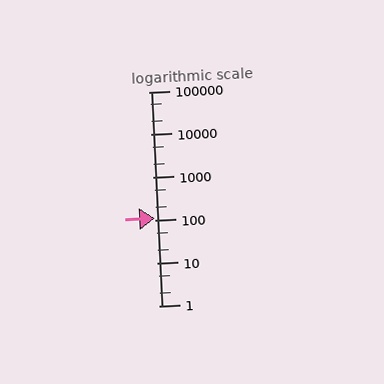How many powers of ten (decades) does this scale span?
The scale spans 5 decades, from 1 to 100000.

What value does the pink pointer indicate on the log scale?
The pointer indicates approximately 110.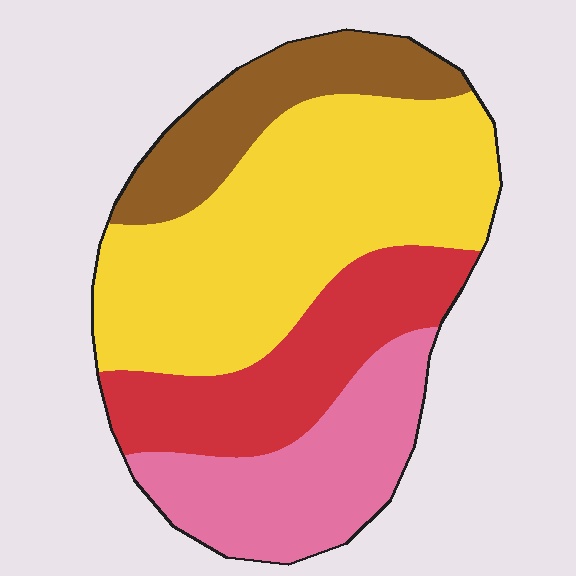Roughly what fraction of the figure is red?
Red takes up about one fifth (1/5) of the figure.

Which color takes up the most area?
Yellow, at roughly 45%.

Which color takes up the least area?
Brown, at roughly 15%.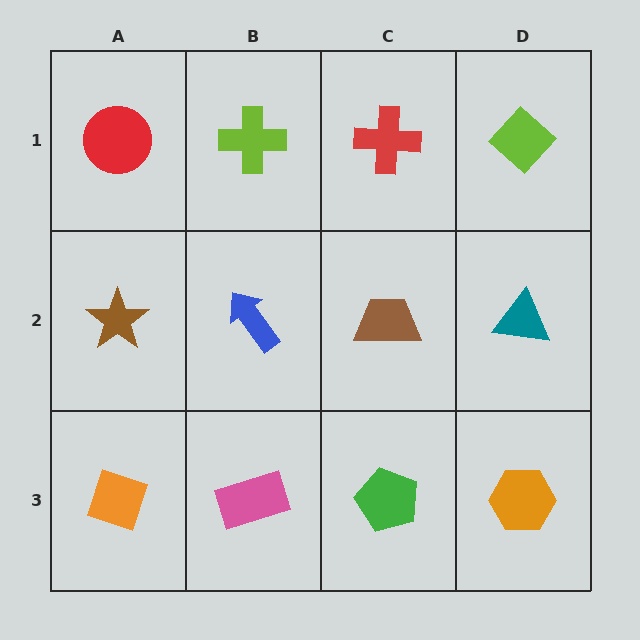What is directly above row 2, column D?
A lime diamond.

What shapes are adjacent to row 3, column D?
A teal triangle (row 2, column D), a green pentagon (row 3, column C).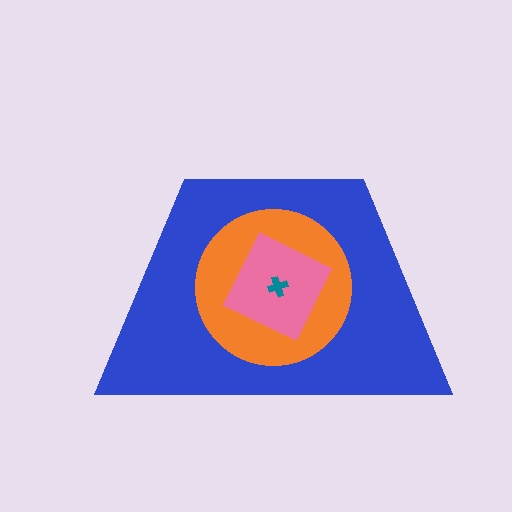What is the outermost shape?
The blue trapezoid.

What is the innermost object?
The teal cross.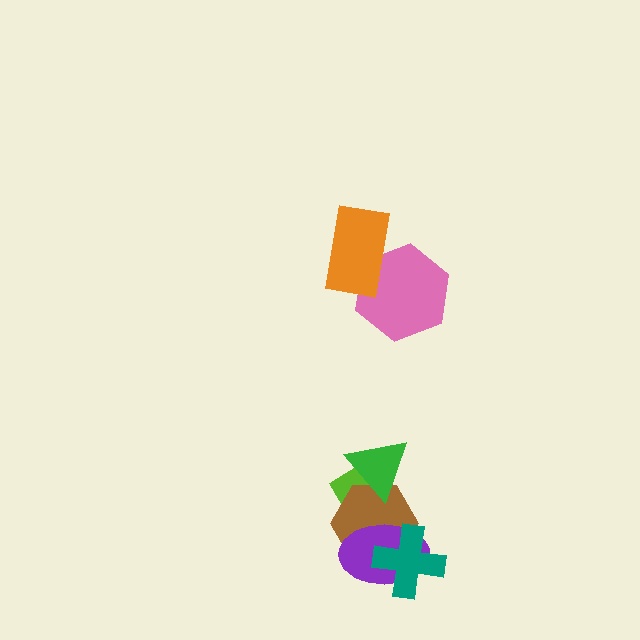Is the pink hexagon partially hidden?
Yes, it is partially covered by another shape.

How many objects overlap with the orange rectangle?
1 object overlaps with the orange rectangle.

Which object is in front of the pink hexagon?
The orange rectangle is in front of the pink hexagon.